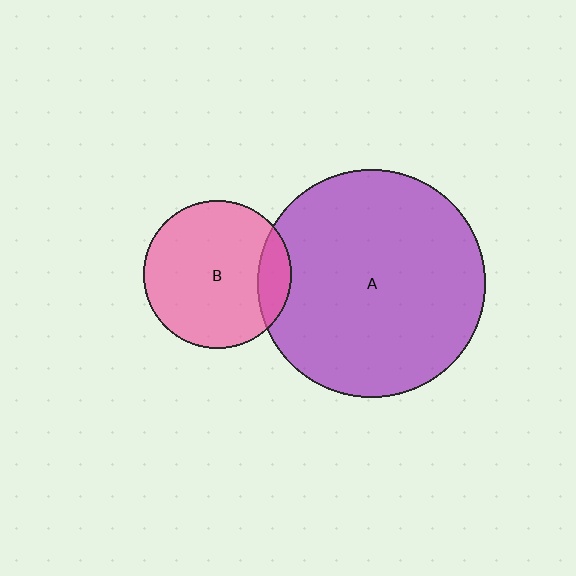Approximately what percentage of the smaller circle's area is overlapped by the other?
Approximately 15%.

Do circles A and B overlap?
Yes.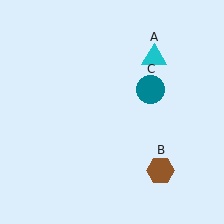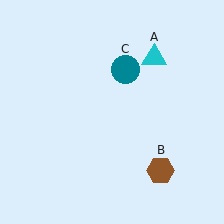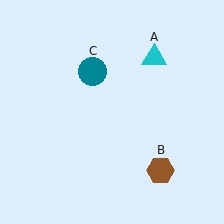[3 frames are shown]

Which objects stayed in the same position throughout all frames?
Cyan triangle (object A) and brown hexagon (object B) remained stationary.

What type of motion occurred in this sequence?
The teal circle (object C) rotated counterclockwise around the center of the scene.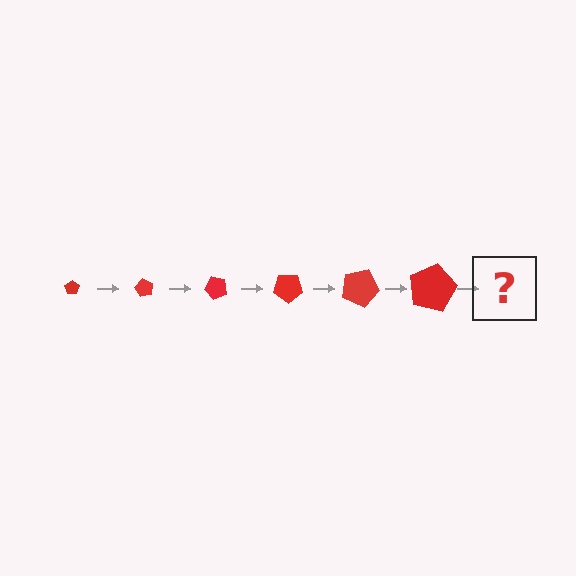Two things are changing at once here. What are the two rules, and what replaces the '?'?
The two rules are that the pentagon grows larger each step and it rotates 60 degrees each step. The '?' should be a pentagon, larger than the previous one and rotated 360 degrees from the start.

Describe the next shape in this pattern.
It should be a pentagon, larger than the previous one and rotated 360 degrees from the start.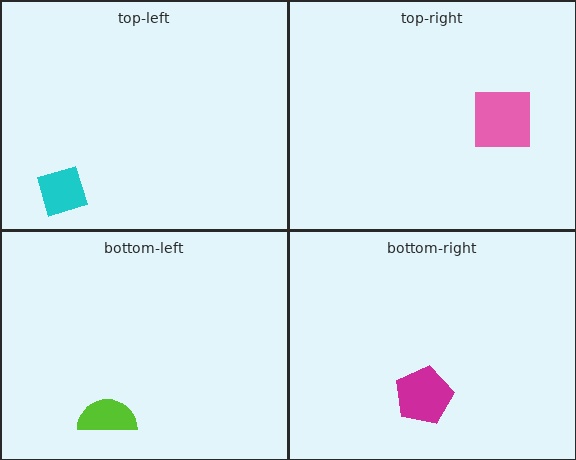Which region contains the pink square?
The top-right region.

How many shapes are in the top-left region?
1.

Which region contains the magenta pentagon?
The bottom-right region.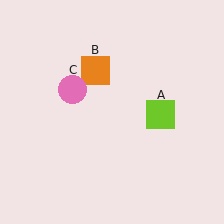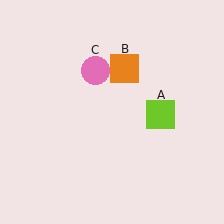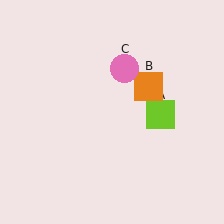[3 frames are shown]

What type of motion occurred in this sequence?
The orange square (object B), pink circle (object C) rotated clockwise around the center of the scene.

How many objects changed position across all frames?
2 objects changed position: orange square (object B), pink circle (object C).